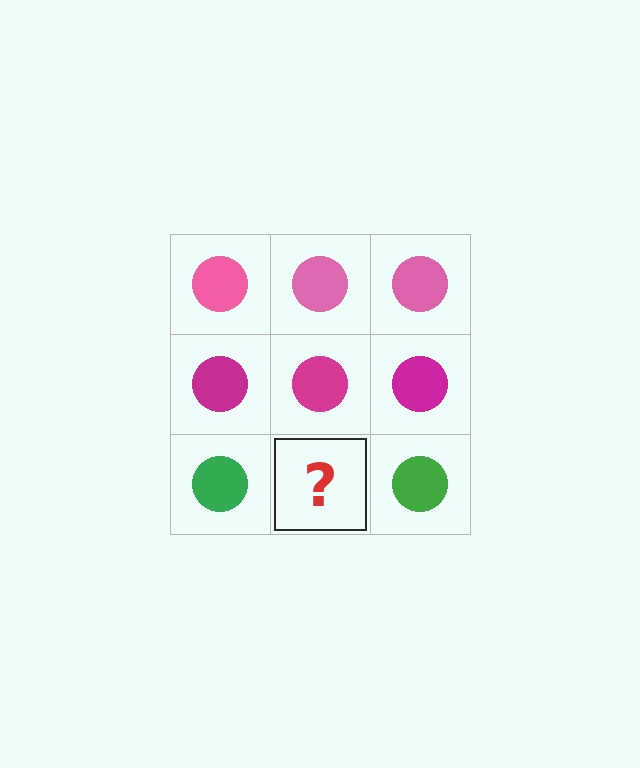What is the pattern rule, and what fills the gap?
The rule is that each row has a consistent color. The gap should be filled with a green circle.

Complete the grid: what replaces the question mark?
The question mark should be replaced with a green circle.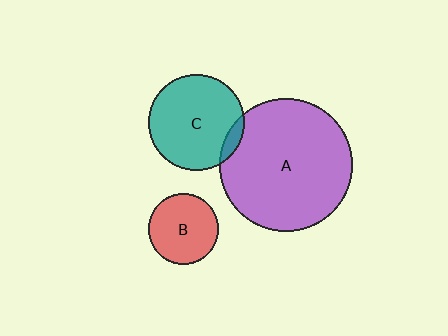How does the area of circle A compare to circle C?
Approximately 1.9 times.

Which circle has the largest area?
Circle A (purple).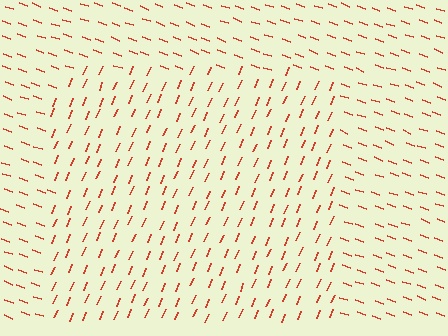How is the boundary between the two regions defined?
The boundary is defined purely by a change in line orientation (approximately 87 degrees difference). All lines are the same color and thickness.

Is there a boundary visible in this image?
Yes, there is a texture boundary formed by a change in line orientation.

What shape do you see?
I see a rectangle.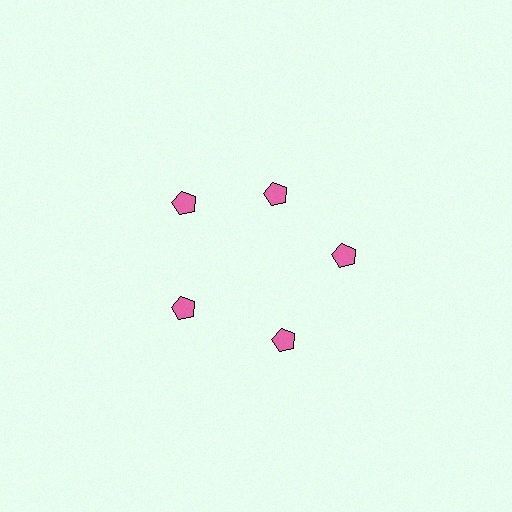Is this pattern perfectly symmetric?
No. The 5 pink pentagons are arranged in a ring, but one element near the 1 o'clock position is pulled inward toward the center, breaking the 5-fold rotational symmetry.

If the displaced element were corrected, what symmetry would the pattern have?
It would have 5-fold rotational symmetry — the pattern would map onto itself every 72 degrees.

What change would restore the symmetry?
The symmetry would be restored by moving it outward, back onto the ring so that all 5 pentagons sit at equal angles and equal distance from the center.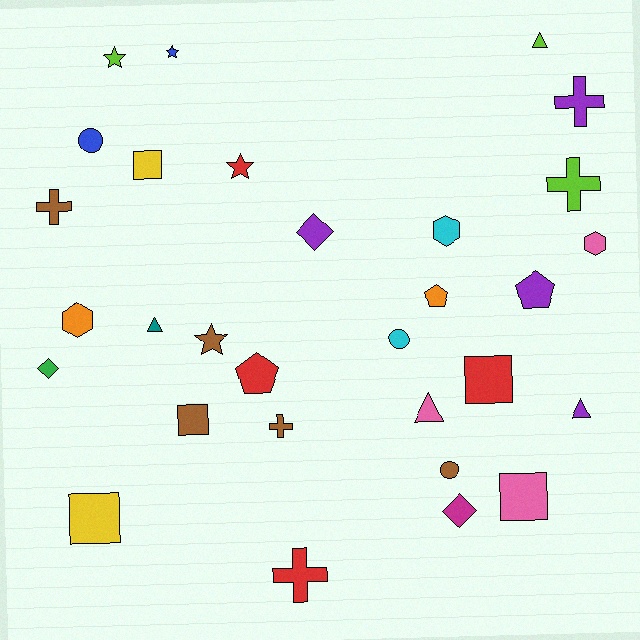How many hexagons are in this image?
There are 3 hexagons.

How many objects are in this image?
There are 30 objects.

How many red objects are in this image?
There are 4 red objects.